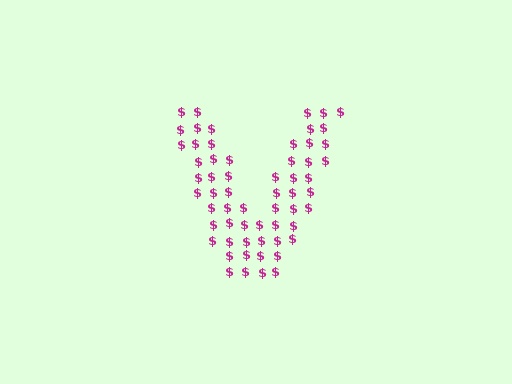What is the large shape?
The large shape is the letter V.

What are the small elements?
The small elements are dollar signs.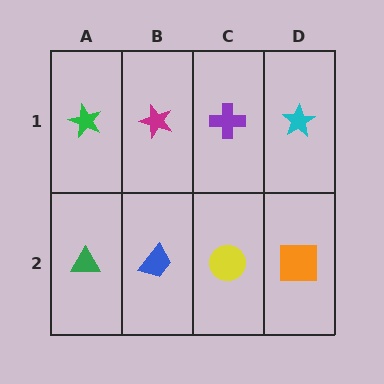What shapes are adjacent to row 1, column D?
An orange square (row 2, column D), a purple cross (row 1, column C).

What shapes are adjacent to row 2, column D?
A cyan star (row 1, column D), a yellow circle (row 2, column C).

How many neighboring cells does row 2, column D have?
2.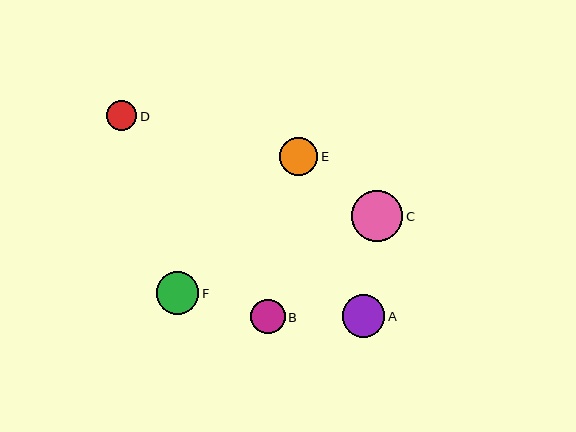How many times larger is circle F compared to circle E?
Circle F is approximately 1.1 times the size of circle E.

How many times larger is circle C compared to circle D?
Circle C is approximately 1.7 times the size of circle D.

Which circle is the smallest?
Circle D is the smallest with a size of approximately 30 pixels.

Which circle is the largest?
Circle C is the largest with a size of approximately 51 pixels.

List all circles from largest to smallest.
From largest to smallest: C, F, A, E, B, D.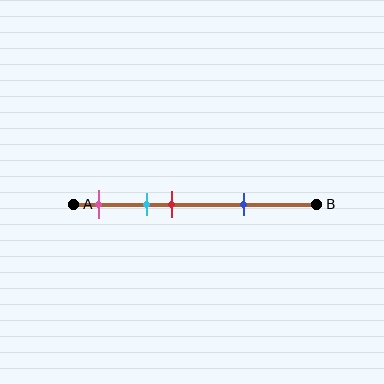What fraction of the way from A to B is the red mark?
The red mark is approximately 40% (0.4) of the way from A to B.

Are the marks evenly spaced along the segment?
No, the marks are not evenly spaced.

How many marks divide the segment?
There are 4 marks dividing the segment.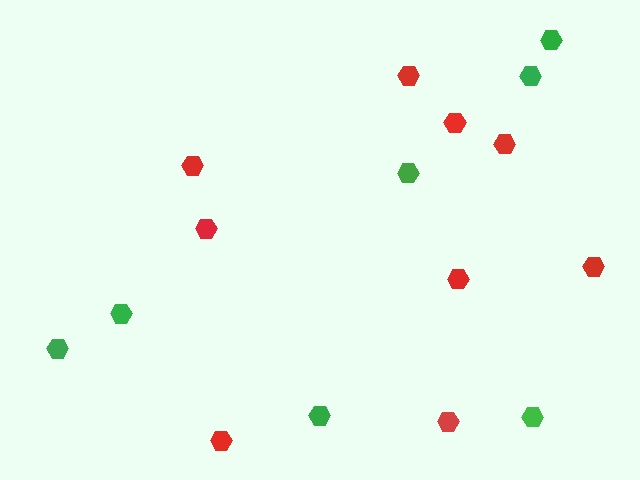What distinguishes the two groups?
There are 2 groups: one group of red hexagons (9) and one group of green hexagons (7).